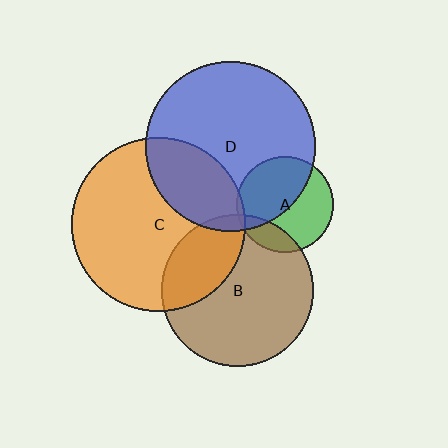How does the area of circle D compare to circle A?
Approximately 3.1 times.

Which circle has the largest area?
Circle C (orange).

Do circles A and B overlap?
Yes.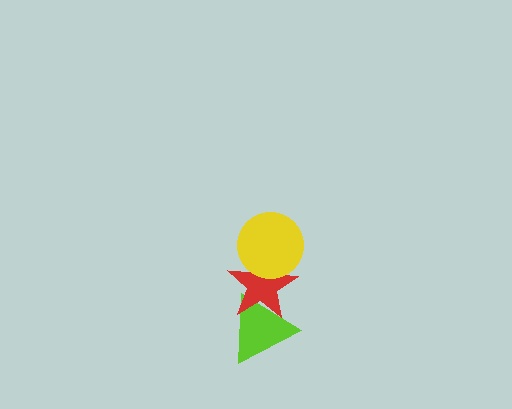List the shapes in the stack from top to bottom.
From top to bottom: the yellow circle, the red star, the lime triangle.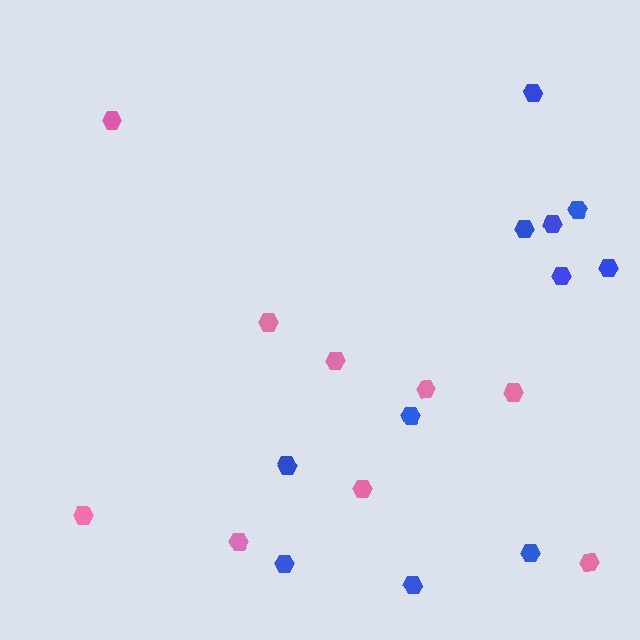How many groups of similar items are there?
There are 2 groups: one group of pink hexagons (9) and one group of blue hexagons (11).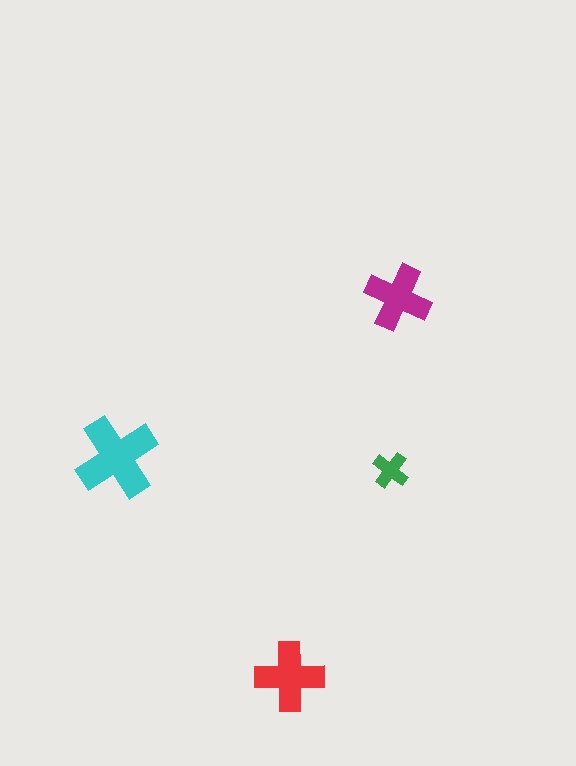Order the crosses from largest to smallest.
the cyan one, the red one, the magenta one, the green one.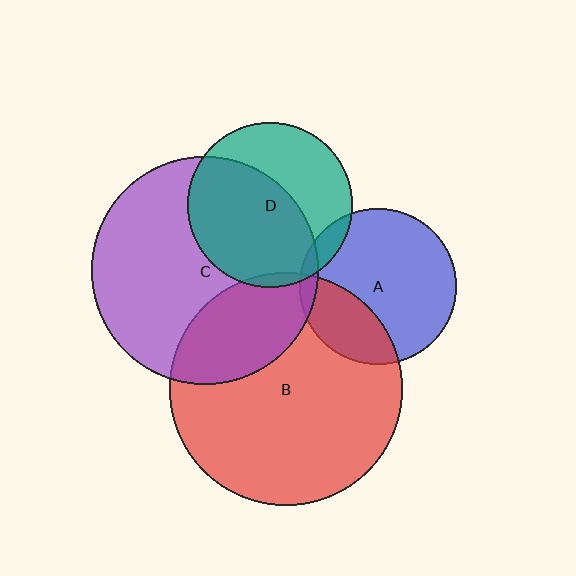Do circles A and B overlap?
Yes.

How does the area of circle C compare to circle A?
Approximately 2.1 times.